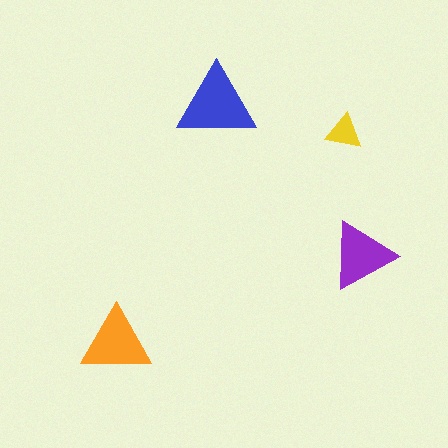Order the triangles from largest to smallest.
the blue one, the orange one, the purple one, the yellow one.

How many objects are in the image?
There are 4 objects in the image.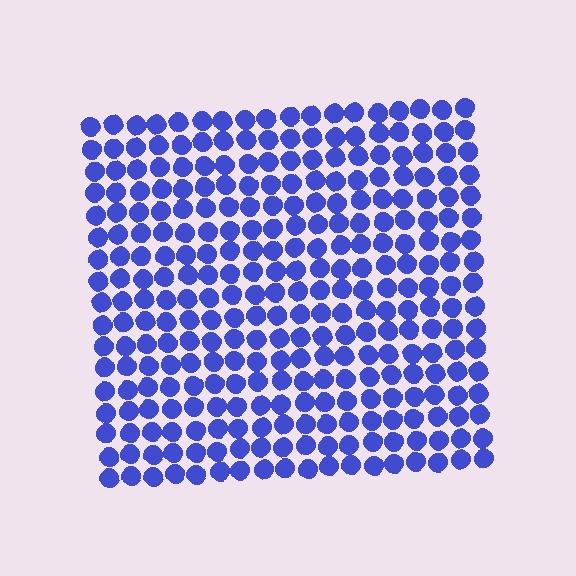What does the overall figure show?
The overall figure shows a square.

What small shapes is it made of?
It is made of small circles.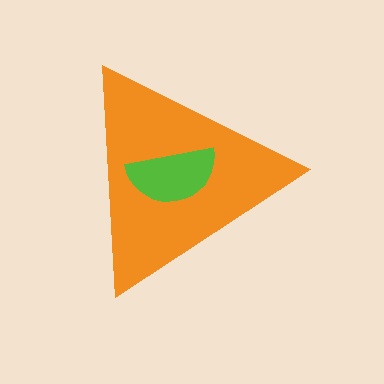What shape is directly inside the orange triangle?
The lime semicircle.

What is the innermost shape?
The lime semicircle.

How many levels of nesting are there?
2.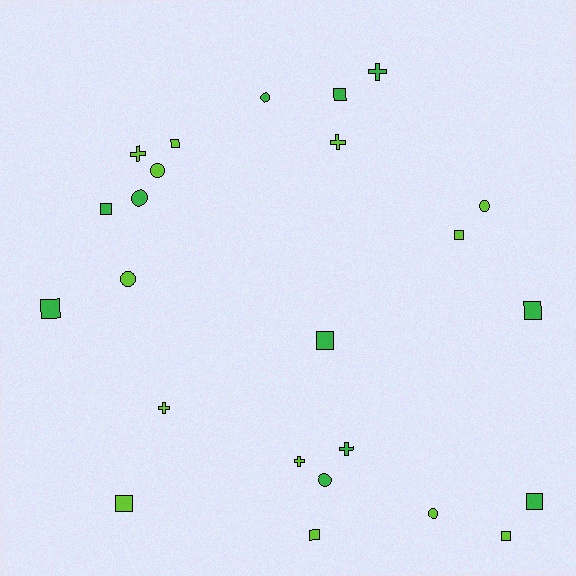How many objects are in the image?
There are 24 objects.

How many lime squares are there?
There are 5 lime squares.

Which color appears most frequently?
Lime, with 13 objects.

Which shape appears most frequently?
Square, with 11 objects.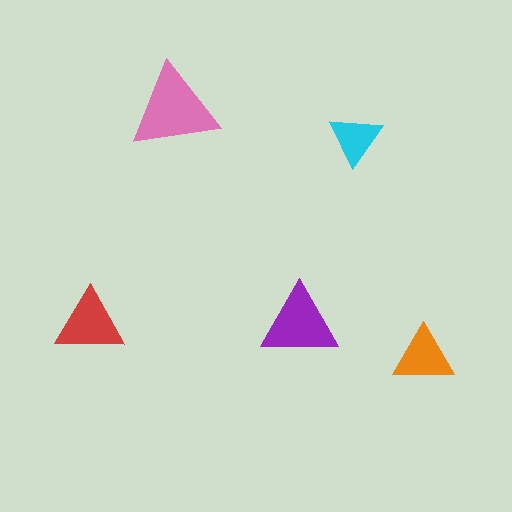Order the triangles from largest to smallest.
the pink one, the purple one, the red one, the orange one, the cyan one.